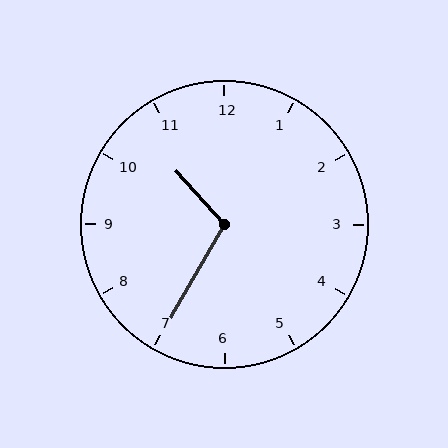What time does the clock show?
10:35.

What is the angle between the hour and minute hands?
Approximately 108 degrees.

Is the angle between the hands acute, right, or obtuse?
It is obtuse.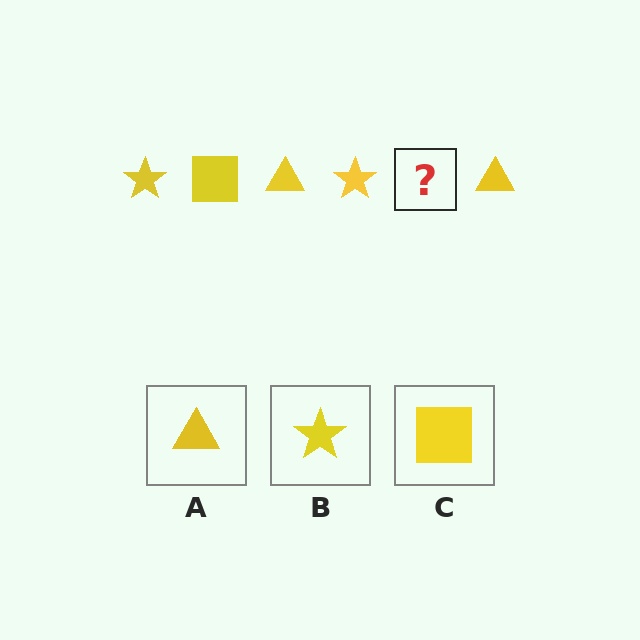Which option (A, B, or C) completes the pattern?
C.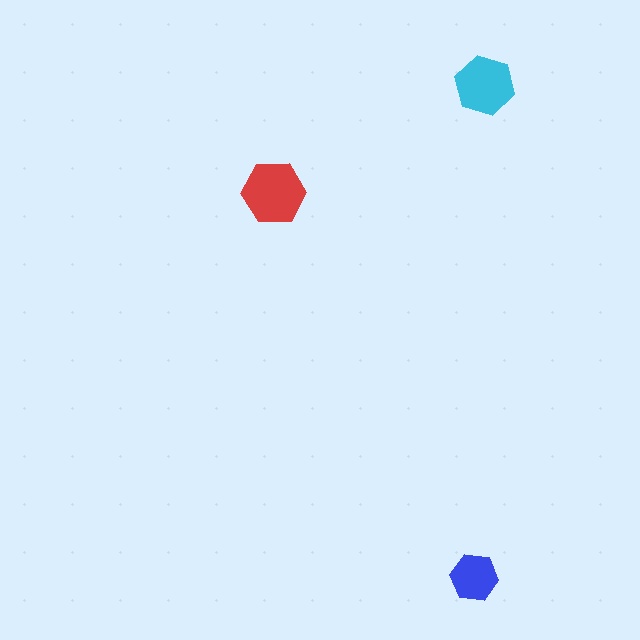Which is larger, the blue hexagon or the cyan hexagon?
The cyan one.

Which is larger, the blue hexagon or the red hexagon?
The red one.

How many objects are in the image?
There are 3 objects in the image.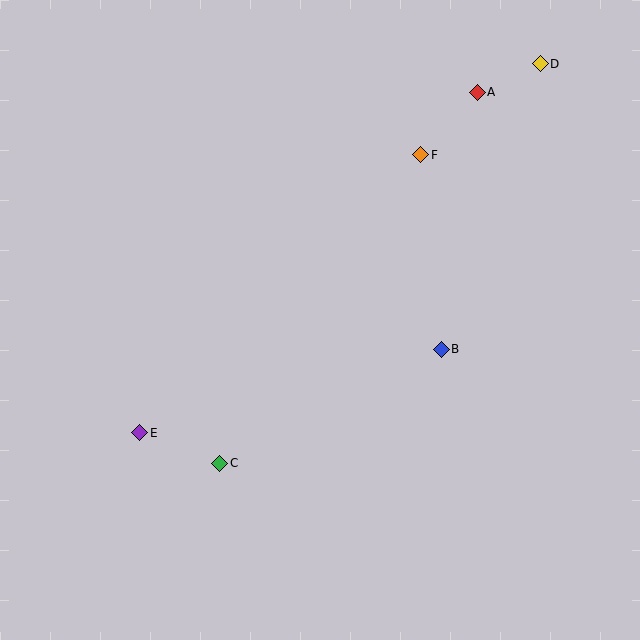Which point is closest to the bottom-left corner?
Point E is closest to the bottom-left corner.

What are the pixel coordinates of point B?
Point B is at (441, 349).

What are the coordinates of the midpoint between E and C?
The midpoint between E and C is at (180, 448).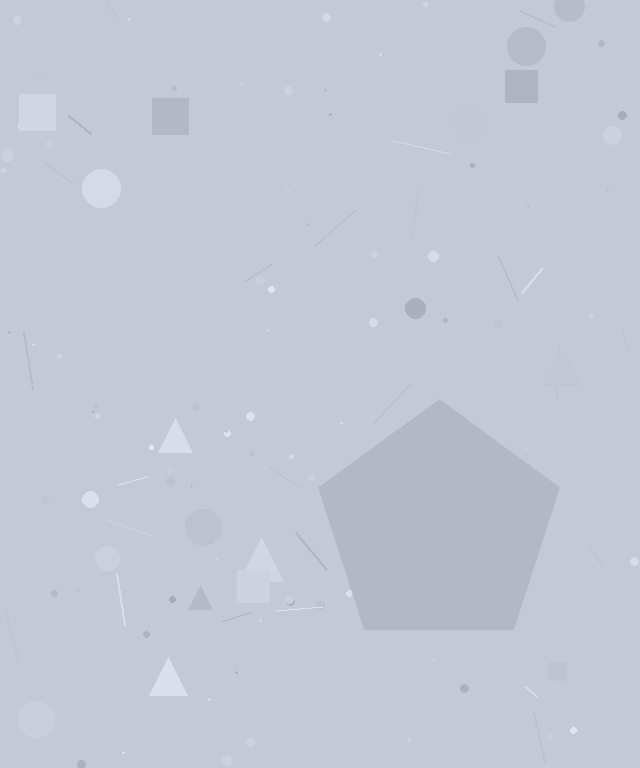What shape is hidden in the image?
A pentagon is hidden in the image.